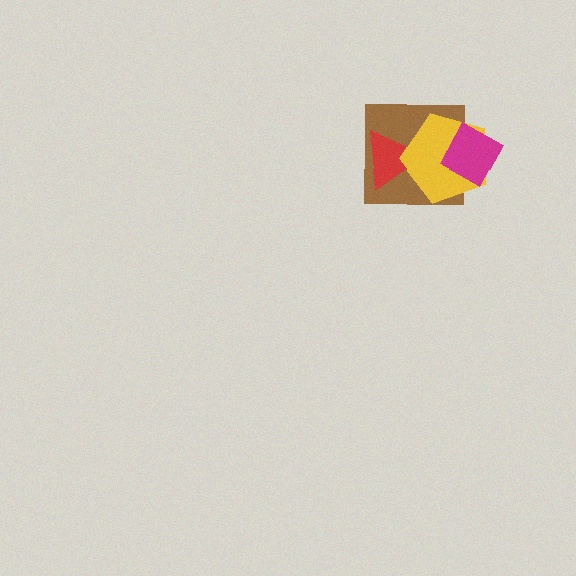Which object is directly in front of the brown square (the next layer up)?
The red triangle is directly in front of the brown square.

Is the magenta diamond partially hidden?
No, no other shape covers it.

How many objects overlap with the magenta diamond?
2 objects overlap with the magenta diamond.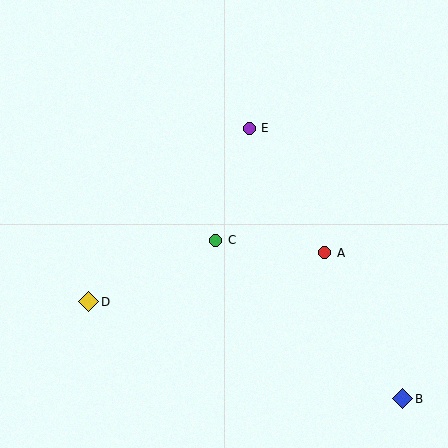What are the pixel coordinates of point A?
Point A is at (325, 253).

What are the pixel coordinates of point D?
Point D is at (89, 302).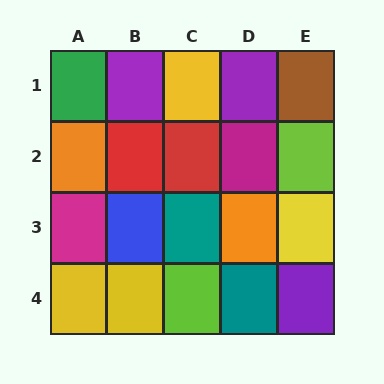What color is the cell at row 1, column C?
Yellow.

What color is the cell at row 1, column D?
Purple.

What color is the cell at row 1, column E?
Brown.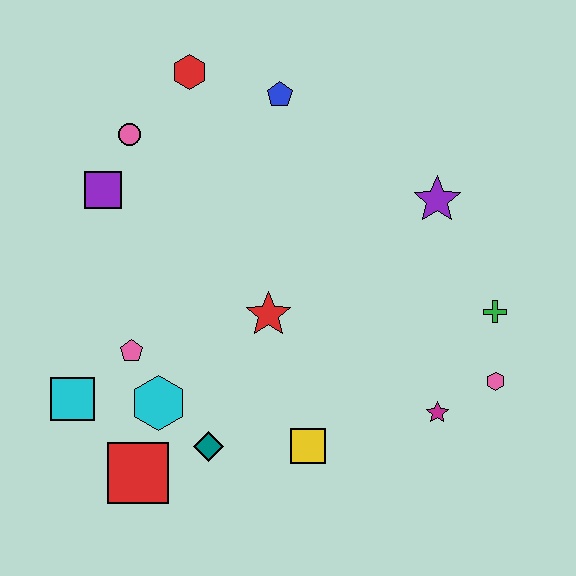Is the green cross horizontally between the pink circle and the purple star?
No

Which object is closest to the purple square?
The pink circle is closest to the purple square.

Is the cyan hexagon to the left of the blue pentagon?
Yes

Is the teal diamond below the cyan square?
Yes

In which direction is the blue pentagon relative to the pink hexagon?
The blue pentagon is above the pink hexagon.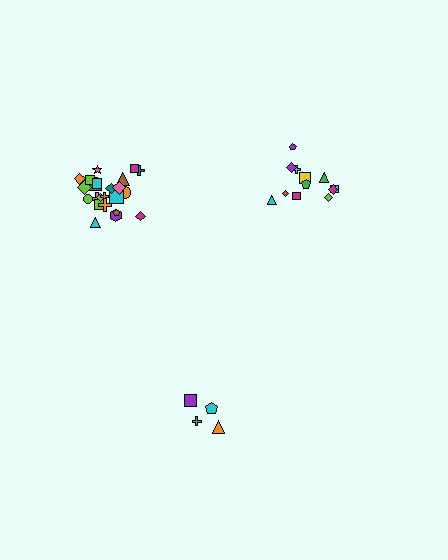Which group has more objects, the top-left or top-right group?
The top-left group.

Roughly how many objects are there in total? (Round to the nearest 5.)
Roughly 40 objects in total.